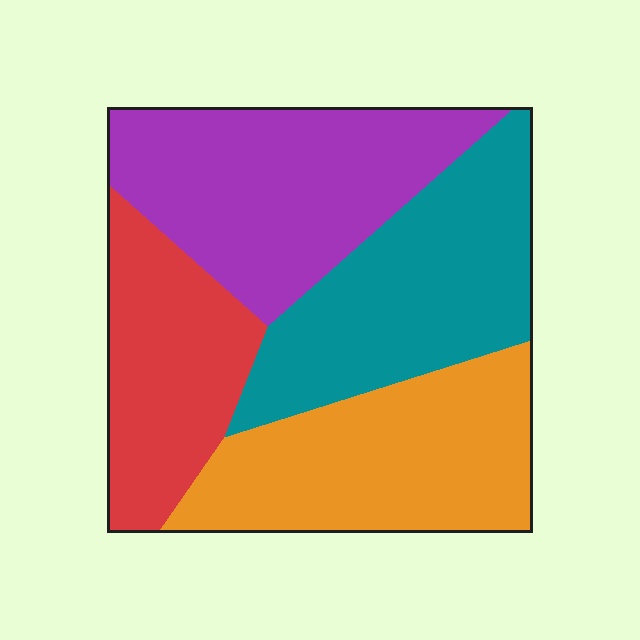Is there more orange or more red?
Orange.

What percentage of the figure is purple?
Purple takes up about one quarter (1/4) of the figure.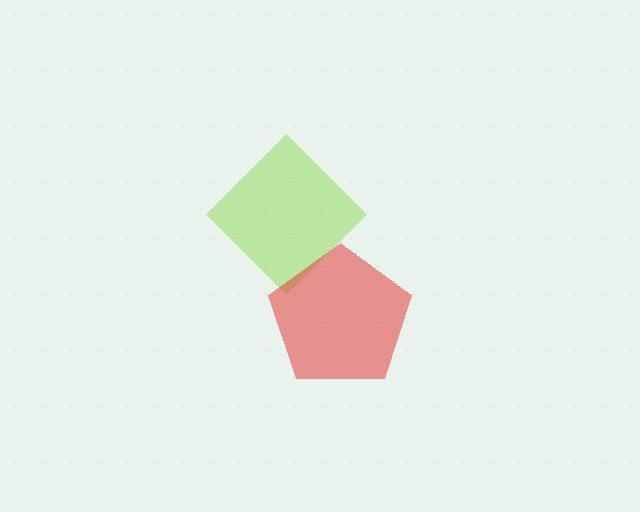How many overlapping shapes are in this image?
There are 2 overlapping shapes in the image.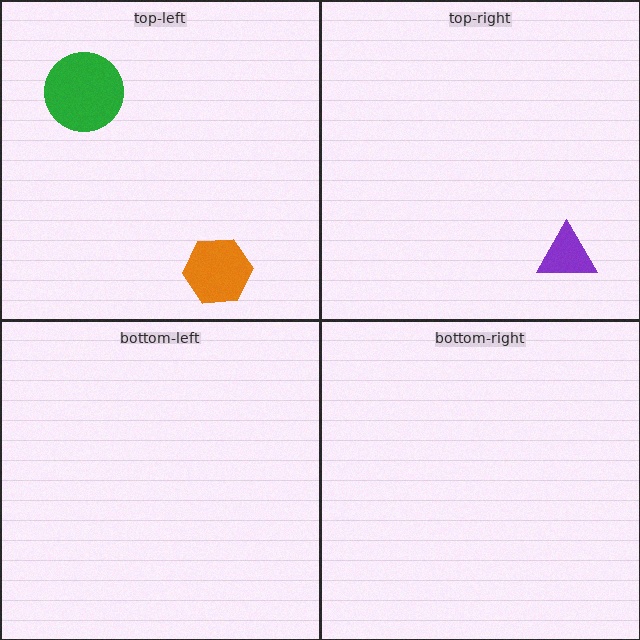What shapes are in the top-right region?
The purple triangle.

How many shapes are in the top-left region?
2.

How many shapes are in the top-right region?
1.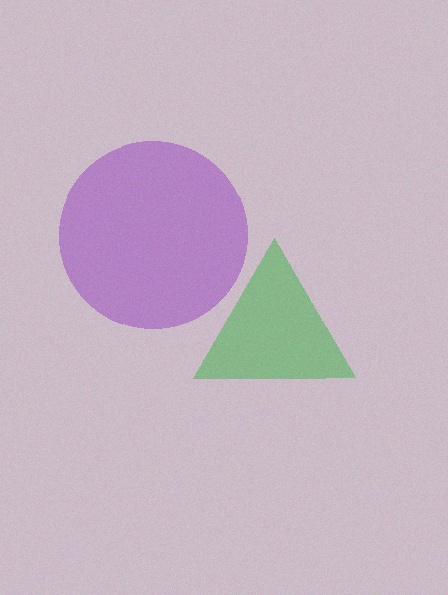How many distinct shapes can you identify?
There are 2 distinct shapes: a purple circle, a green triangle.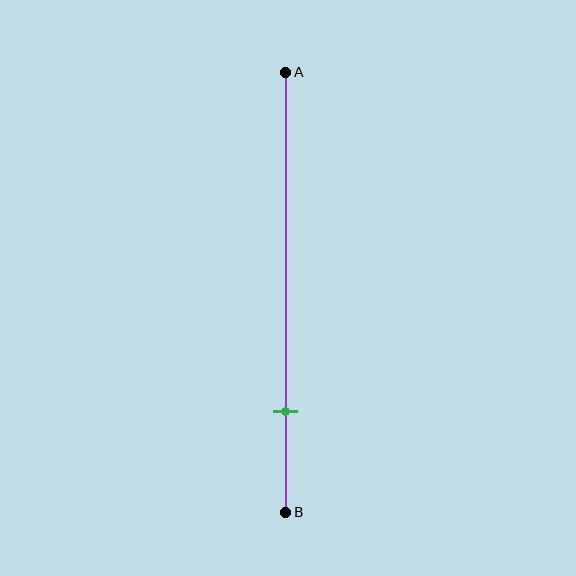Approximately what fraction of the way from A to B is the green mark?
The green mark is approximately 75% of the way from A to B.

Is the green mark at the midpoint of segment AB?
No, the mark is at about 75% from A, not at the 50% midpoint.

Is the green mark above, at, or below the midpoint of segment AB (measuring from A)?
The green mark is below the midpoint of segment AB.